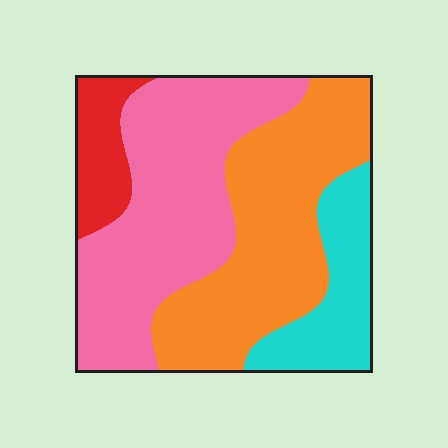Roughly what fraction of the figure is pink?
Pink covers around 40% of the figure.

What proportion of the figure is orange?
Orange takes up between a quarter and a half of the figure.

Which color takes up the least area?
Red, at roughly 10%.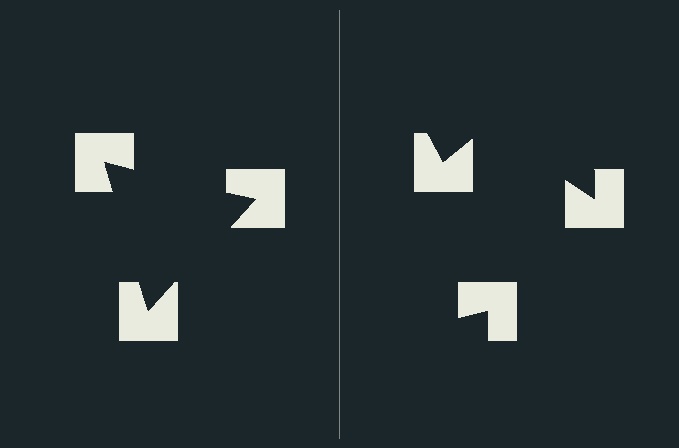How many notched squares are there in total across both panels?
6 — 3 on each side.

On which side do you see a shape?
An illusory triangle appears on the left side. On the right side the wedge cuts are rotated, so no coherent shape forms.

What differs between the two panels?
The notched squares are positioned identically on both sides; only the wedge orientations differ. On the left they align to a triangle; on the right they are misaligned.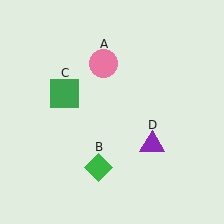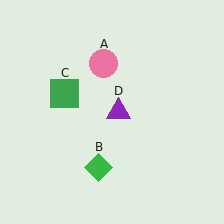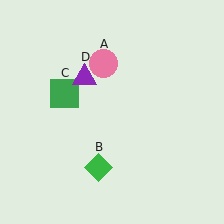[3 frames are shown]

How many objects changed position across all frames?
1 object changed position: purple triangle (object D).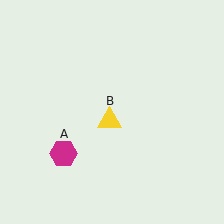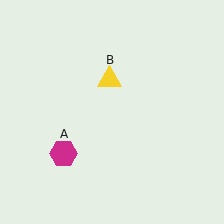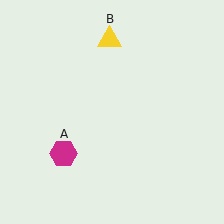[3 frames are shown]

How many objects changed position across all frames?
1 object changed position: yellow triangle (object B).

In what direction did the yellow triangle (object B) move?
The yellow triangle (object B) moved up.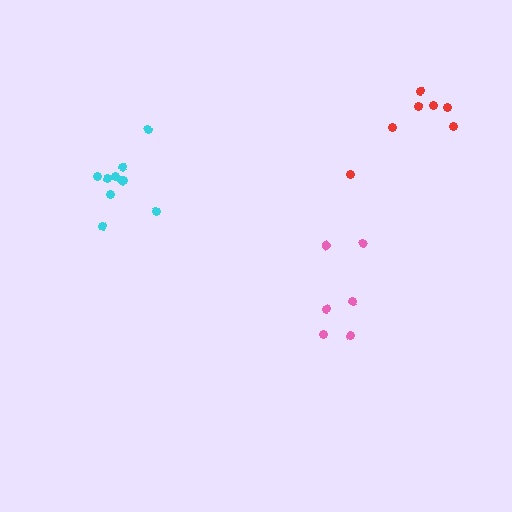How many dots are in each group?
Group 1: 10 dots, Group 2: 6 dots, Group 3: 7 dots (23 total).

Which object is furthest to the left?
The cyan cluster is leftmost.